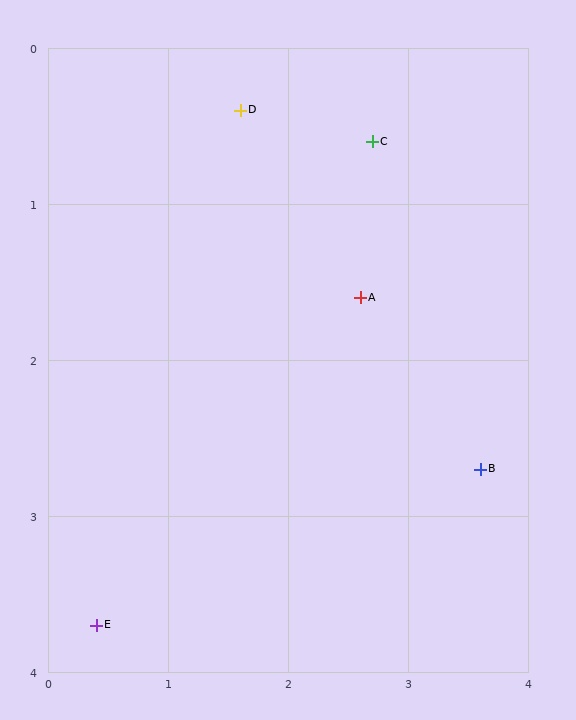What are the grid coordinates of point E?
Point E is at approximately (0.4, 3.7).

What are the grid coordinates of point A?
Point A is at approximately (2.6, 1.6).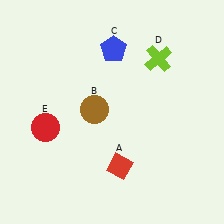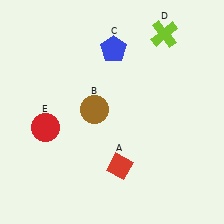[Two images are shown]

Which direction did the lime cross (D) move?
The lime cross (D) moved up.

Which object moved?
The lime cross (D) moved up.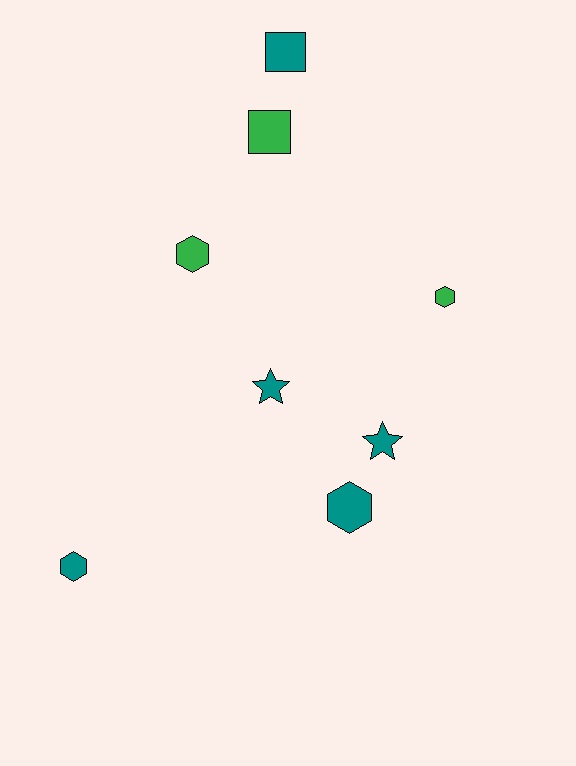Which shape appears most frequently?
Hexagon, with 4 objects.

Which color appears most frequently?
Teal, with 5 objects.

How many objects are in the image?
There are 8 objects.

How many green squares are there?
There is 1 green square.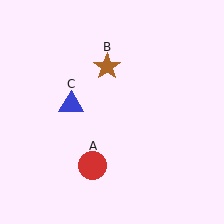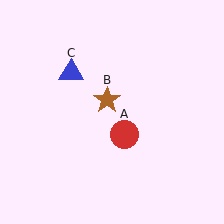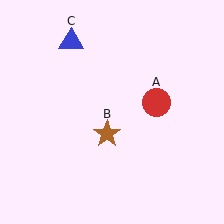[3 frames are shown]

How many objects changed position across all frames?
3 objects changed position: red circle (object A), brown star (object B), blue triangle (object C).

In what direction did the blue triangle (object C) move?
The blue triangle (object C) moved up.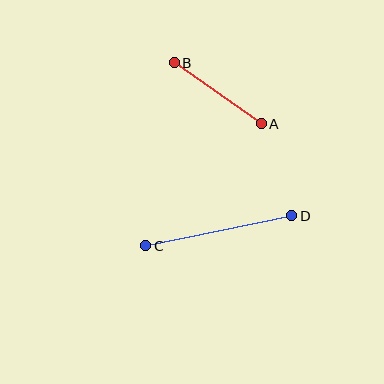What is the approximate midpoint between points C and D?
The midpoint is at approximately (219, 231) pixels.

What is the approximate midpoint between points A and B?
The midpoint is at approximately (218, 93) pixels.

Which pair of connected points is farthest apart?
Points C and D are farthest apart.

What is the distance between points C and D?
The distance is approximately 149 pixels.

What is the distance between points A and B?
The distance is approximately 107 pixels.